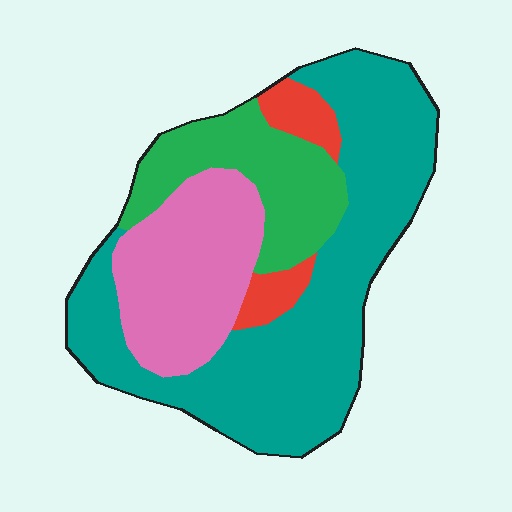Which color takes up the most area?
Teal, at roughly 50%.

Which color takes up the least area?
Red, at roughly 5%.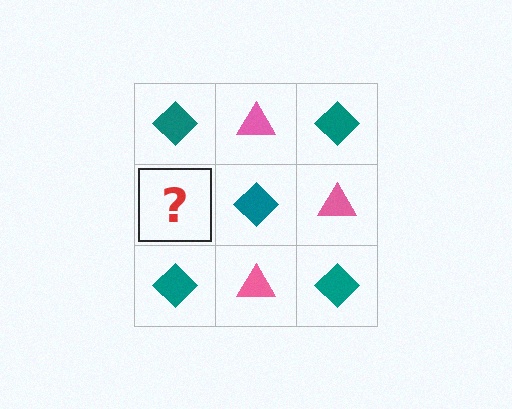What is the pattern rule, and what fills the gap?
The rule is that it alternates teal diamond and pink triangle in a checkerboard pattern. The gap should be filled with a pink triangle.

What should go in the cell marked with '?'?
The missing cell should contain a pink triangle.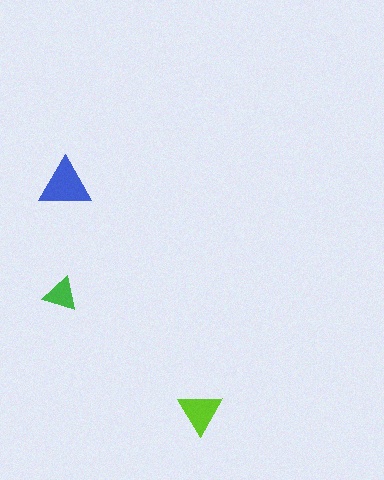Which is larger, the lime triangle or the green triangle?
The lime one.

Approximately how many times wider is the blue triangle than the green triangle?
About 1.5 times wider.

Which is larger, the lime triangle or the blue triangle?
The blue one.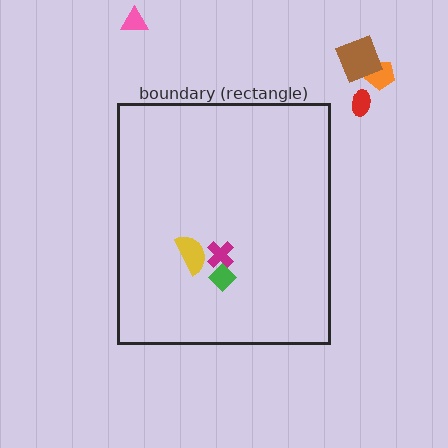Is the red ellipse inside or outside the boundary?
Outside.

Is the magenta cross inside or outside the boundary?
Inside.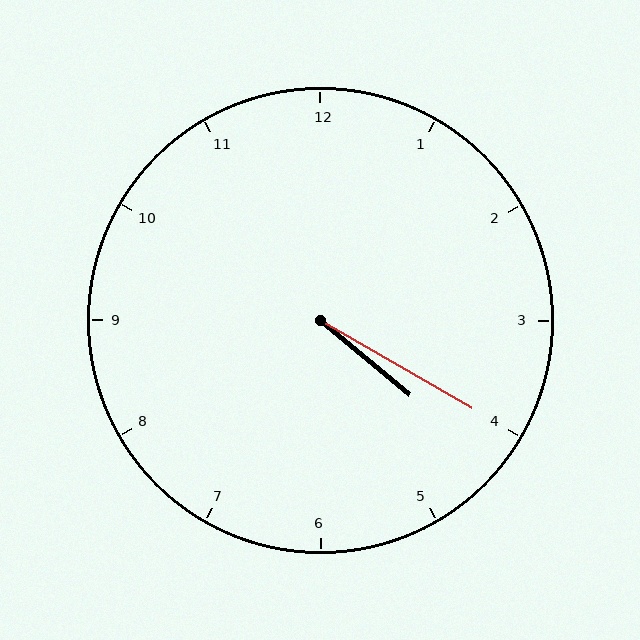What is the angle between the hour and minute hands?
Approximately 10 degrees.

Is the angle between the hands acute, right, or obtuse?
It is acute.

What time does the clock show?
4:20.